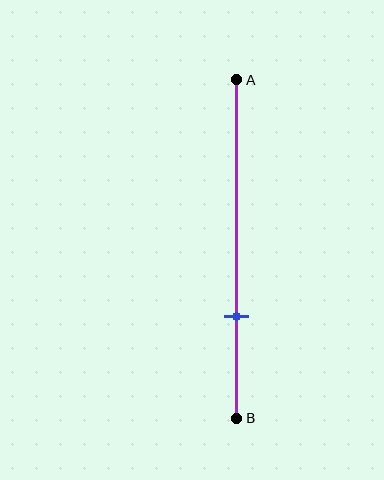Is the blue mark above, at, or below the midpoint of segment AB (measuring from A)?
The blue mark is below the midpoint of segment AB.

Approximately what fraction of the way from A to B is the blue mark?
The blue mark is approximately 70% of the way from A to B.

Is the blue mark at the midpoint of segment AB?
No, the mark is at about 70% from A, not at the 50% midpoint.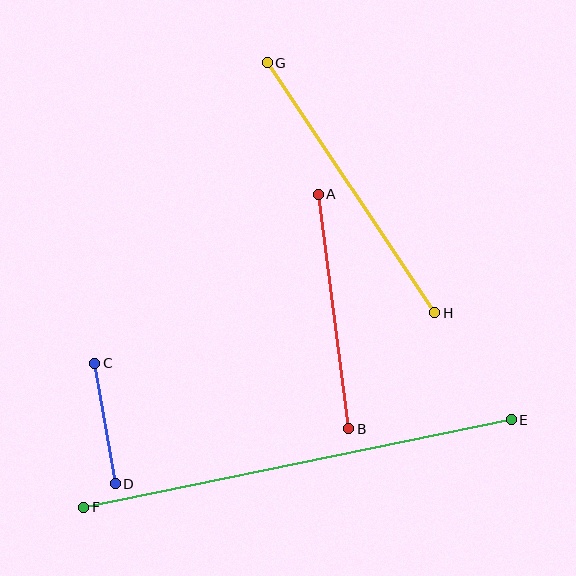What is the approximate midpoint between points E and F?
The midpoint is at approximately (298, 463) pixels.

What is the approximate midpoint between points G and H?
The midpoint is at approximately (351, 188) pixels.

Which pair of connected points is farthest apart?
Points E and F are farthest apart.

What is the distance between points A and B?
The distance is approximately 237 pixels.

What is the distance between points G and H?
The distance is approximately 301 pixels.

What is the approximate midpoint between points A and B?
The midpoint is at approximately (334, 311) pixels.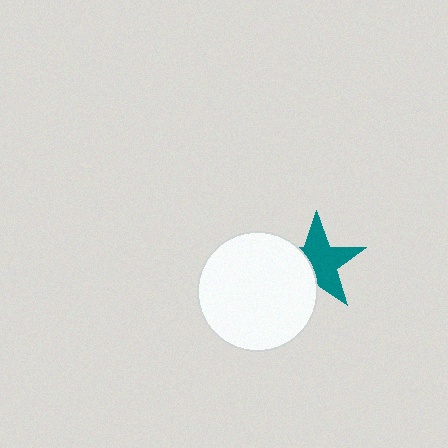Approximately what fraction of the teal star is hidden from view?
Roughly 36% of the teal star is hidden behind the white circle.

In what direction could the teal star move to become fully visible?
The teal star could move right. That would shift it out from behind the white circle entirely.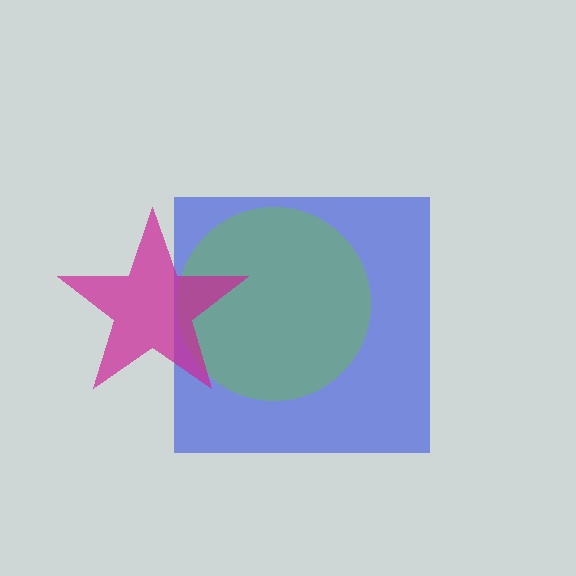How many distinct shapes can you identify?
There are 3 distinct shapes: a blue square, a lime circle, a magenta star.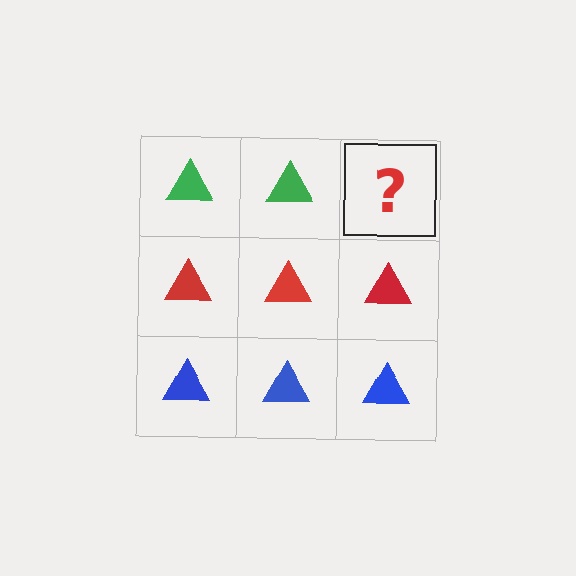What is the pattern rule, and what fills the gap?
The rule is that each row has a consistent color. The gap should be filled with a green triangle.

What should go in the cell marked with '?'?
The missing cell should contain a green triangle.